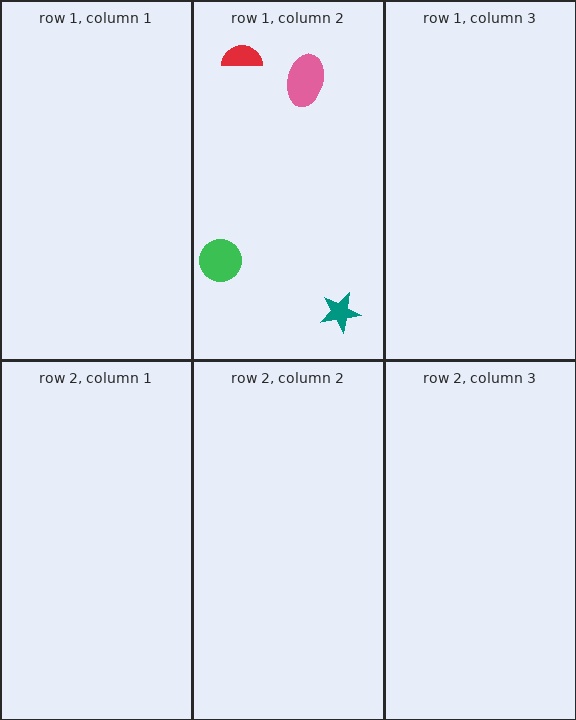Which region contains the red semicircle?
The row 1, column 2 region.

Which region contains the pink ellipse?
The row 1, column 2 region.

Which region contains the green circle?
The row 1, column 2 region.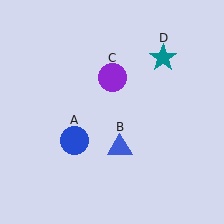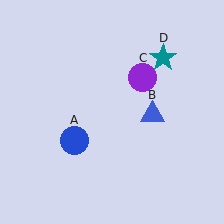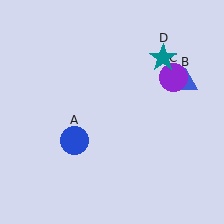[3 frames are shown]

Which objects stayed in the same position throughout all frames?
Blue circle (object A) and teal star (object D) remained stationary.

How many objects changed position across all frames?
2 objects changed position: blue triangle (object B), purple circle (object C).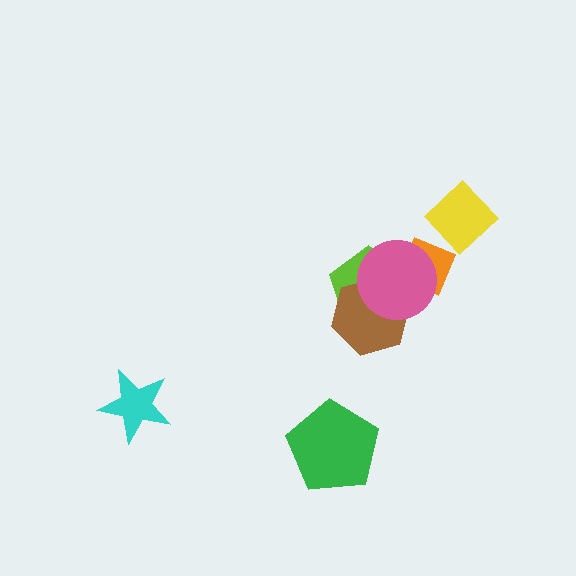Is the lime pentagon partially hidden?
Yes, it is partially covered by another shape.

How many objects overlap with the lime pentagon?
3 objects overlap with the lime pentagon.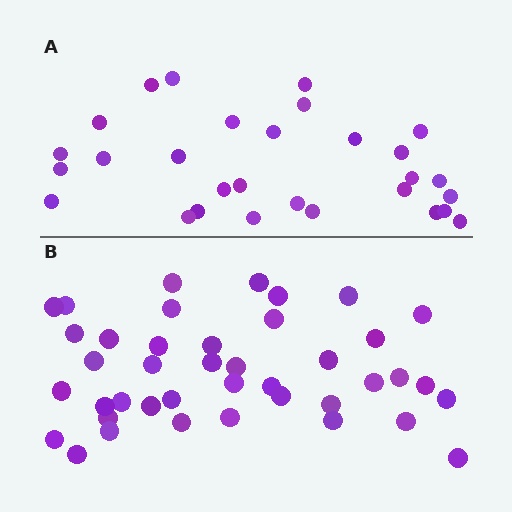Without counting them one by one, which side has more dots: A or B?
Region B (the bottom region) has more dots.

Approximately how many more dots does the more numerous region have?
Region B has roughly 12 or so more dots than region A.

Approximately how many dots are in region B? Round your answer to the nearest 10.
About 40 dots. (The exact count is 41, which rounds to 40.)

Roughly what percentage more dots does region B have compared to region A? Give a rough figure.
About 40% more.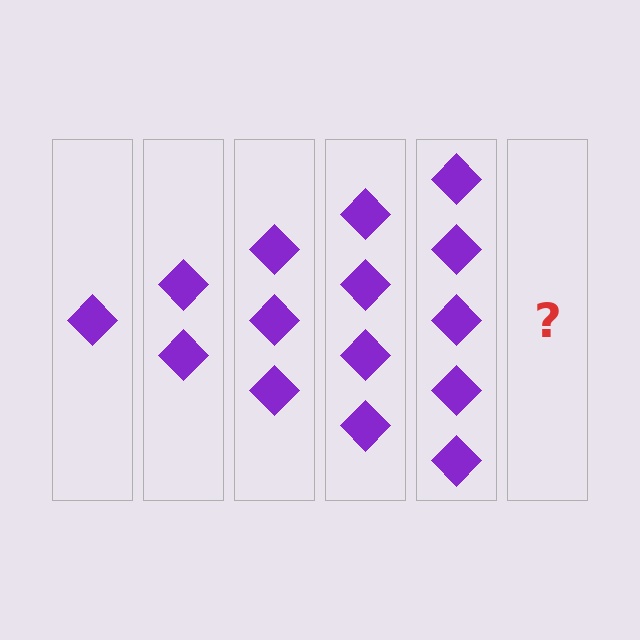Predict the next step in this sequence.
The next step is 6 diamonds.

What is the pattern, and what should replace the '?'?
The pattern is that each step adds one more diamond. The '?' should be 6 diamonds.